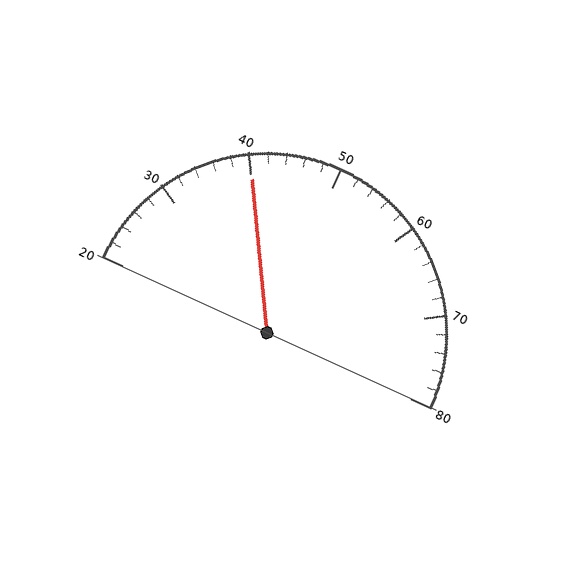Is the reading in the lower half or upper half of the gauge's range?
The reading is in the lower half of the range (20 to 80).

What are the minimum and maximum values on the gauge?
The gauge ranges from 20 to 80.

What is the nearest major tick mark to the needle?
The nearest major tick mark is 40.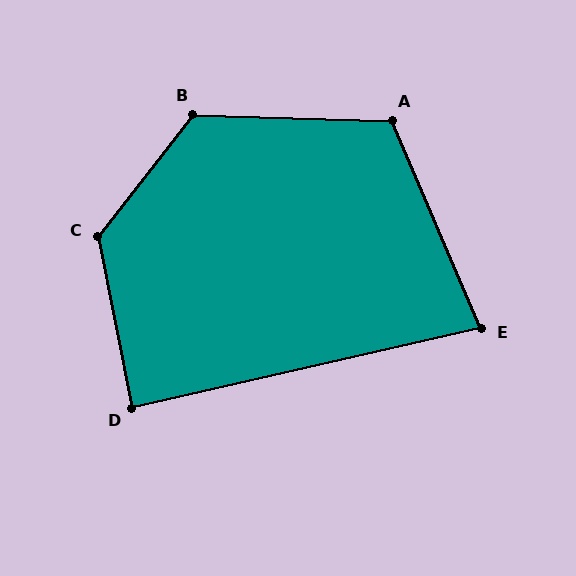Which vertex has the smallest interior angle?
E, at approximately 80 degrees.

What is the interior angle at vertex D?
Approximately 88 degrees (approximately right).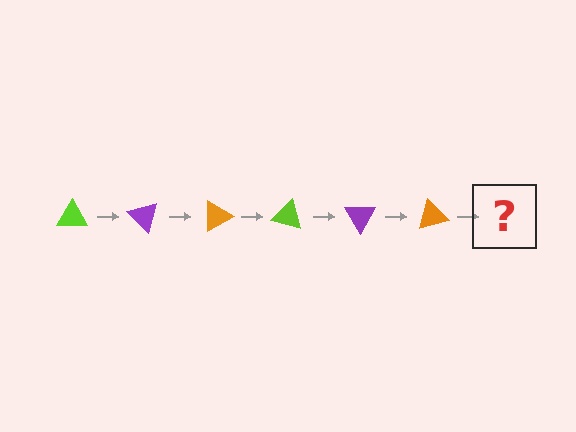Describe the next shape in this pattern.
It should be a lime triangle, rotated 270 degrees from the start.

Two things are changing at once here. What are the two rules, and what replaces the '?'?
The two rules are that it rotates 45 degrees each step and the color cycles through lime, purple, and orange. The '?' should be a lime triangle, rotated 270 degrees from the start.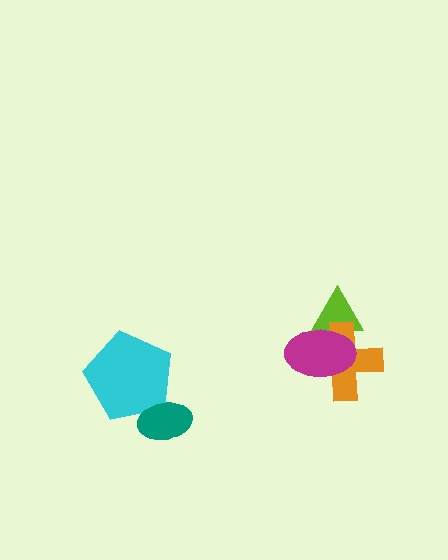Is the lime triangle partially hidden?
Yes, it is partially covered by another shape.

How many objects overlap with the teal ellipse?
1 object overlaps with the teal ellipse.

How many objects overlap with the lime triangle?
2 objects overlap with the lime triangle.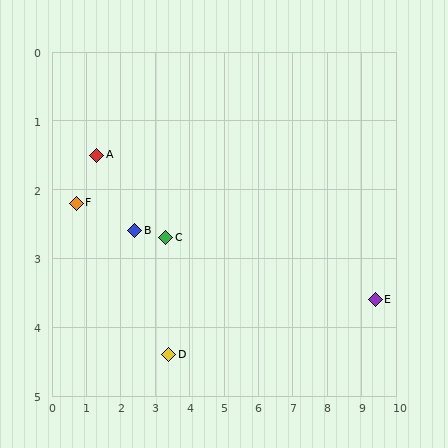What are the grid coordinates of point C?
Point C is at approximately (3.3, 2.7).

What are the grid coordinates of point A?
Point A is at approximately (1.3, 1.5).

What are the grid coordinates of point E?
Point E is at approximately (9.4, 3.6).